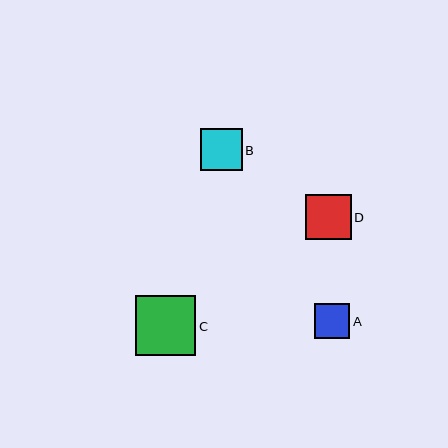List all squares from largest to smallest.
From largest to smallest: C, D, B, A.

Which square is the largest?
Square C is the largest with a size of approximately 60 pixels.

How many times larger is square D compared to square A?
Square D is approximately 1.3 times the size of square A.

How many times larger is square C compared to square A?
Square C is approximately 1.7 times the size of square A.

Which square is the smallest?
Square A is the smallest with a size of approximately 35 pixels.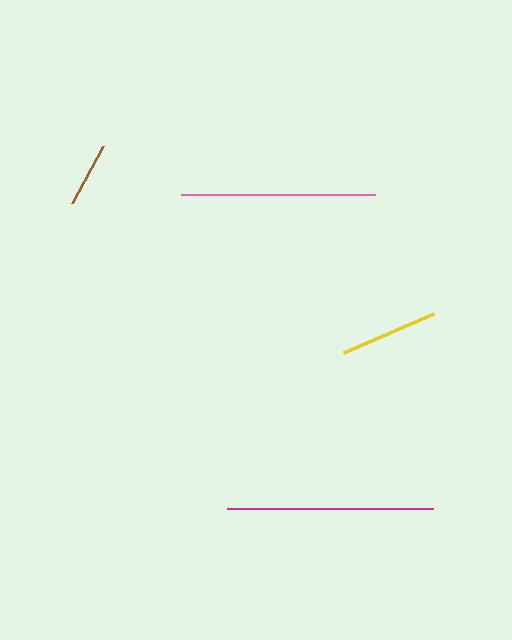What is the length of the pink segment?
The pink segment is approximately 194 pixels long.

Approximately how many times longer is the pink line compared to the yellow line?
The pink line is approximately 2.0 times the length of the yellow line.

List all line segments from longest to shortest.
From longest to shortest: magenta, pink, yellow, brown.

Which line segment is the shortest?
The brown line is the shortest at approximately 65 pixels.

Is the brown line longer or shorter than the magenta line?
The magenta line is longer than the brown line.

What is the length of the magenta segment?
The magenta segment is approximately 206 pixels long.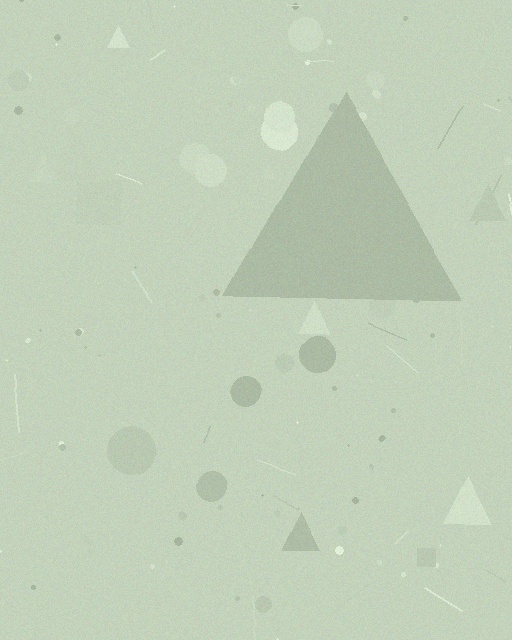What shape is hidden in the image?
A triangle is hidden in the image.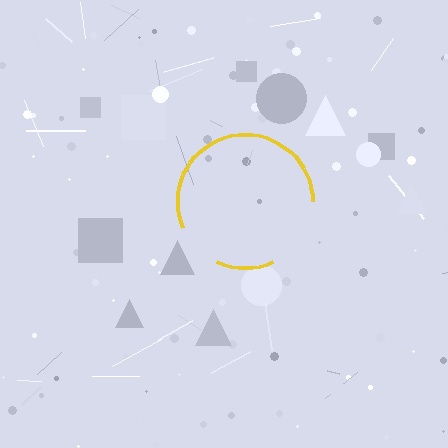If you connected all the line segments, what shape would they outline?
They would outline a circle.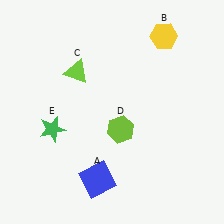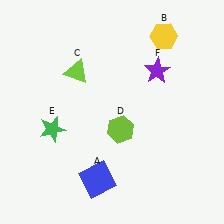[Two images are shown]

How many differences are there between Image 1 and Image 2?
There is 1 difference between the two images.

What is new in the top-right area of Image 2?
A purple star (F) was added in the top-right area of Image 2.